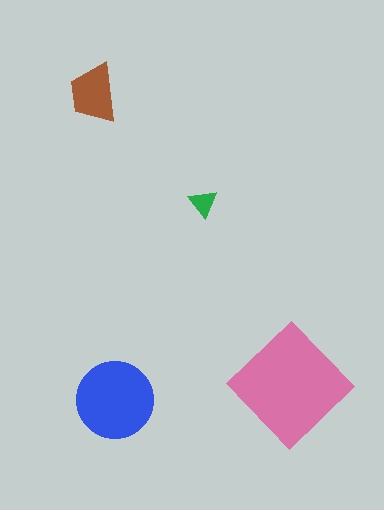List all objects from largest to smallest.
The pink diamond, the blue circle, the brown trapezoid, the green triangle.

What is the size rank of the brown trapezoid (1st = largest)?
3rd.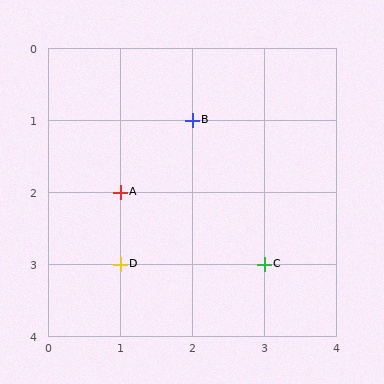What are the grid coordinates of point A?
Point A is at grid coordinates (1, 2).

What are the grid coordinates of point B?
Point B is at grid coordinates (2, 1).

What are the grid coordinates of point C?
Point C is at grid coordinates (3, 3).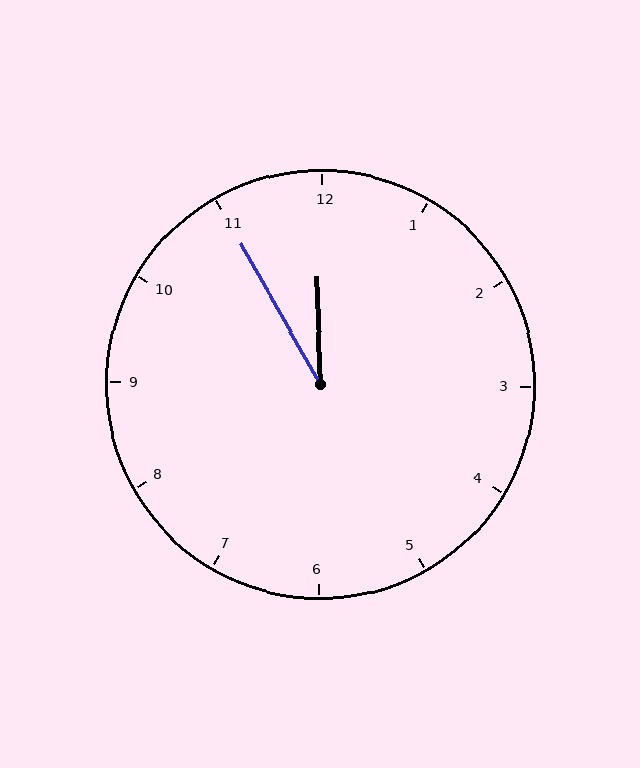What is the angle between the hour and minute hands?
Approximately 28 degrees.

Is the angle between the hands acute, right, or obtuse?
It is acute.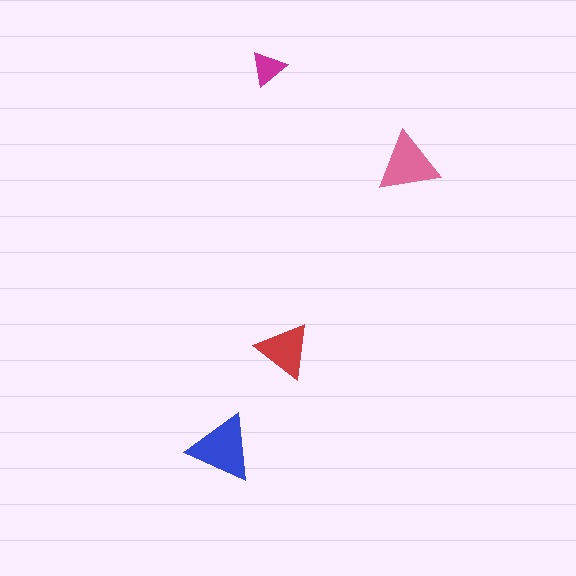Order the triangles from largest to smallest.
the blue one, the pink one, the red one, the magenta one.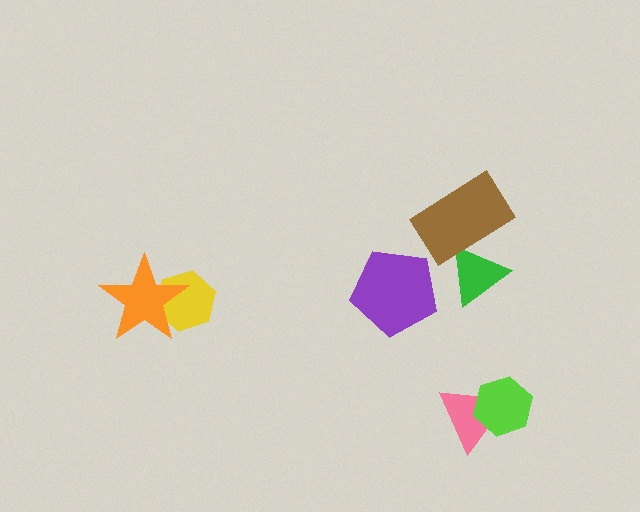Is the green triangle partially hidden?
Yes, it is partially covered by another shape.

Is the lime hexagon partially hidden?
No, no other shape covers it.